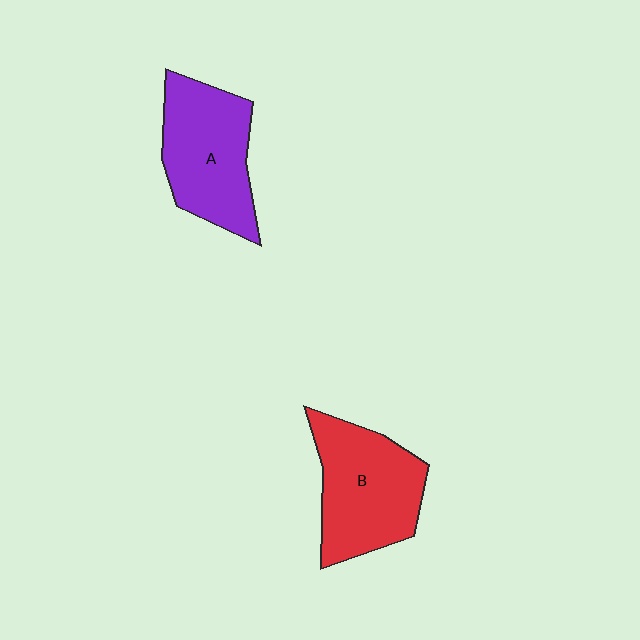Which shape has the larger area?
Shape B (red).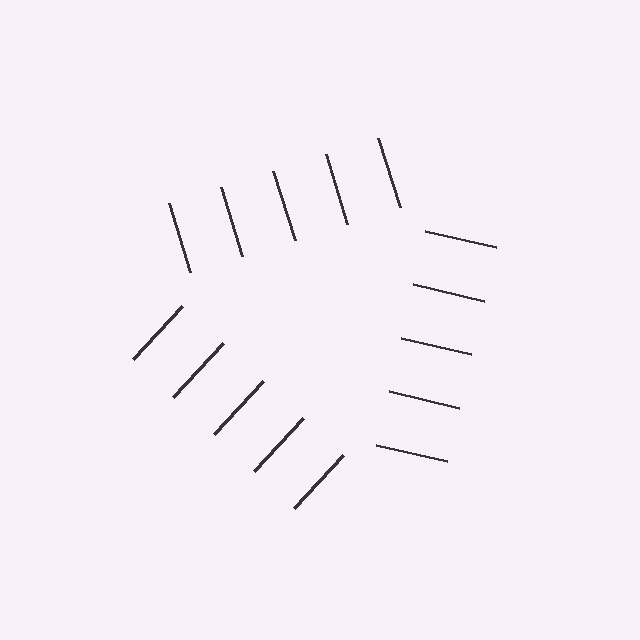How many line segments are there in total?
15 — 5 along each of the 3 edges.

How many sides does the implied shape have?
3 sides — the line-ends trace a triangle.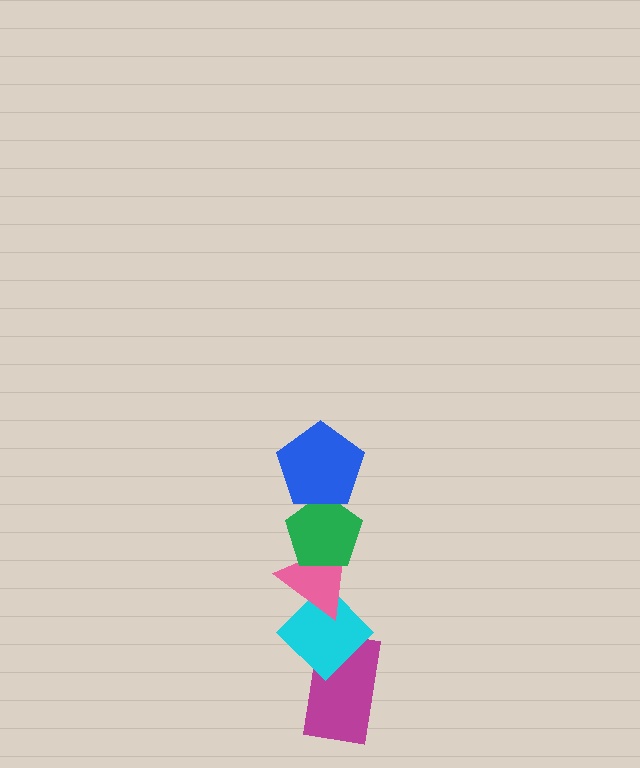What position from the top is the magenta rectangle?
The magenta rectangle is 5th from the top.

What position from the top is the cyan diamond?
The cyan diamond is 4th from the top.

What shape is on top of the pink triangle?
The green pentagon is on top of the pink triangle.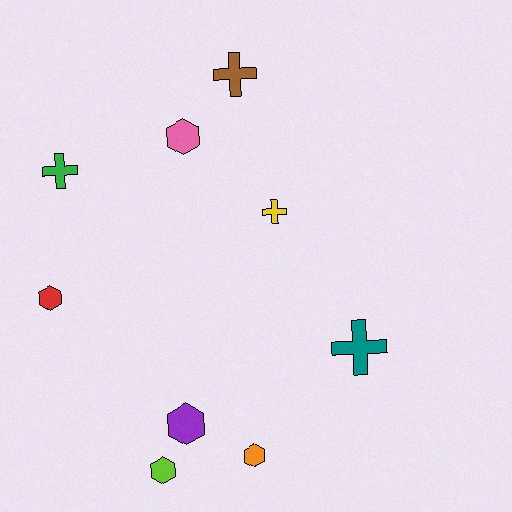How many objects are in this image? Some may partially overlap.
There are 9 objects.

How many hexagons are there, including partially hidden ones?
There are 5 hexagons.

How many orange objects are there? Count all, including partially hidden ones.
There is 1 orange object.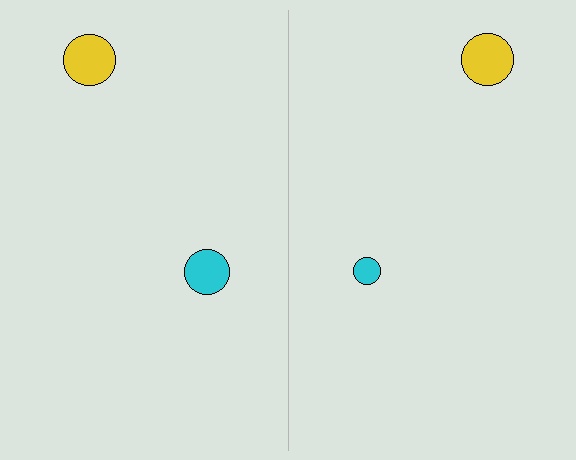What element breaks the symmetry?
The cyan circle on the right side has a different size than its mirror counterpart.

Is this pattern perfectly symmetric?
No, the pattern is not perfectly symmetric. The cyan circle on the right side has a different size than its mirror counterpart.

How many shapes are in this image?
There are 4 shapes in this image.